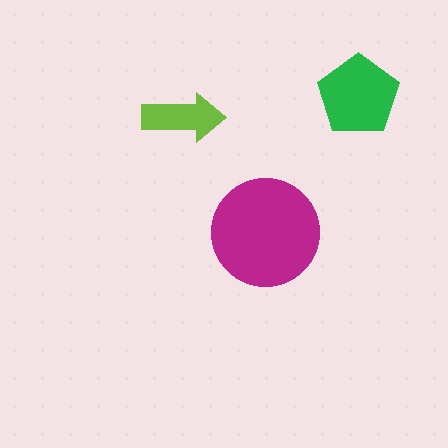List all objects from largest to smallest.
The magenta circle, the green pentagon, the lime arrow.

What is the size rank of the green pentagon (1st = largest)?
2nd.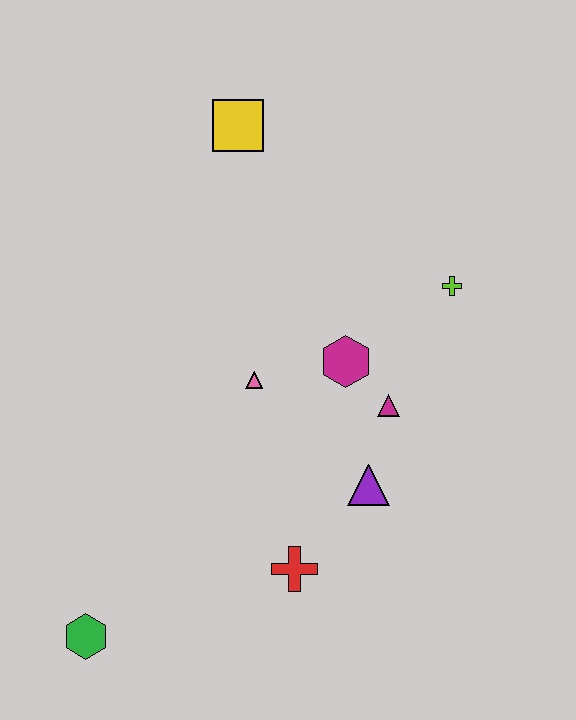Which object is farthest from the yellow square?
The green hexagon is farthest from the yellow square.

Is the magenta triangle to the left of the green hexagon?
No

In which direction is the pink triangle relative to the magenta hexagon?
The pink triangle is to the left of the magenta hexagon.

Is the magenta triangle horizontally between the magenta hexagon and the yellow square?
No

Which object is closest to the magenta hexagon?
The magenta triangle is closest to the magenta hexagon.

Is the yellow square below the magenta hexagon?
No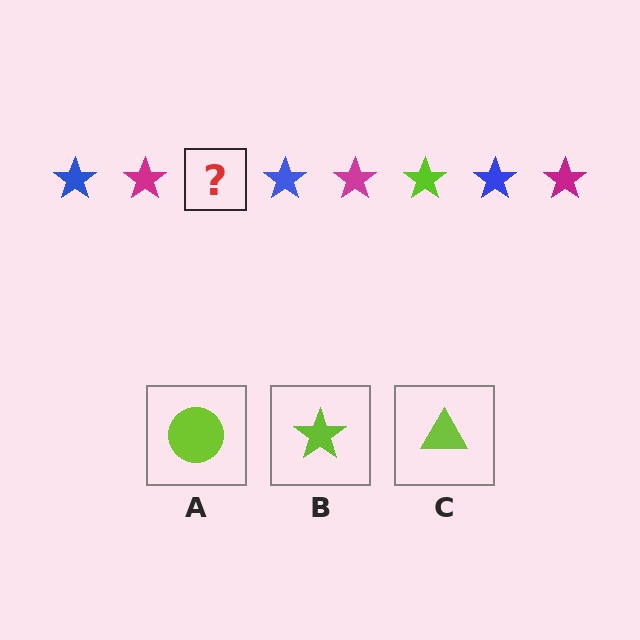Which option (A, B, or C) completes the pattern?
B.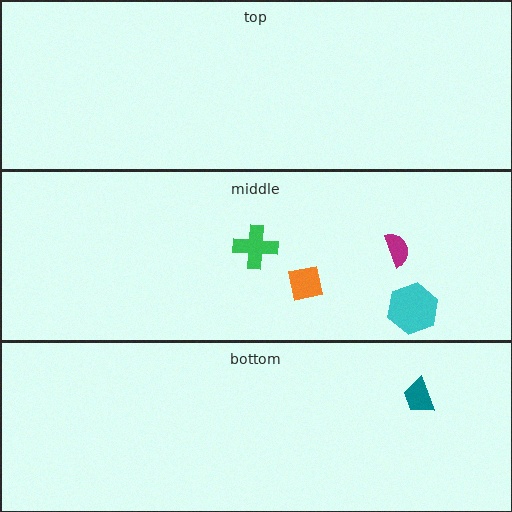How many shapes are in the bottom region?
1.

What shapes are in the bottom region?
The teal trapezoid.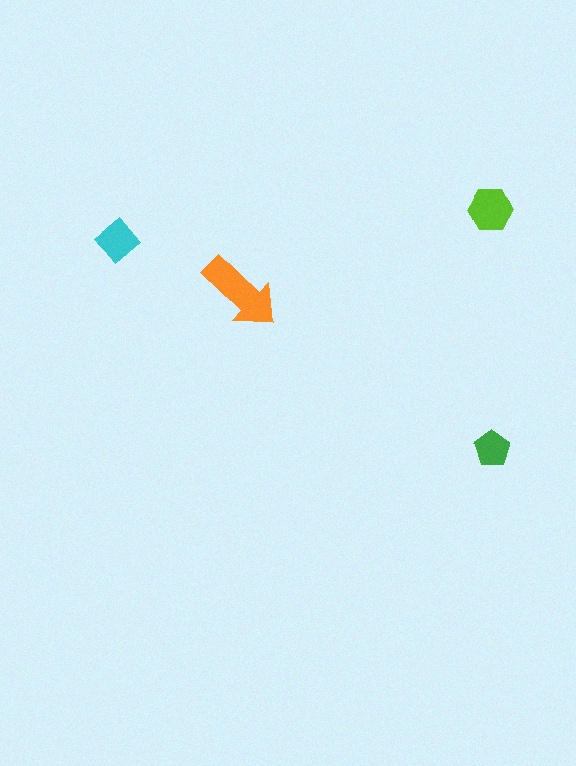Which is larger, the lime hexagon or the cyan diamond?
The lime hexagon.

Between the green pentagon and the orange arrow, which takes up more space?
The orange arrow.